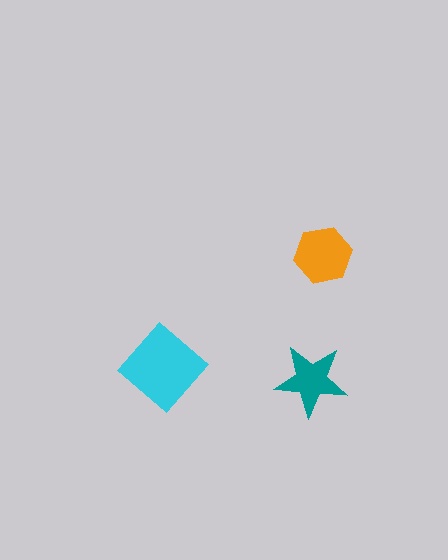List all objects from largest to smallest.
The cyan diamond, the orange hexagon, the teal star.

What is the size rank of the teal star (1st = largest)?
3rd.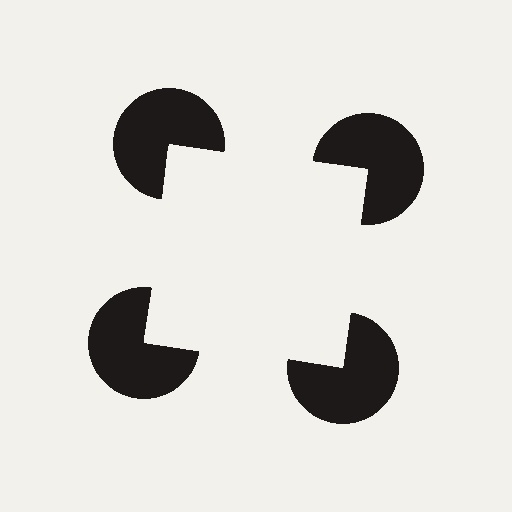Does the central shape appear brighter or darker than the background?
It typically appears slightly brighter than the background, even though no actual brightness change is drawn.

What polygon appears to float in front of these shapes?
An illusory square — its edges are inferred from the aligned wedge cuts in the pac-man discs, not physically drawn.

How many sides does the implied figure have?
4 sides.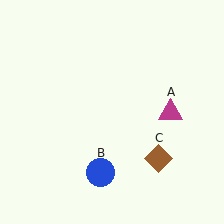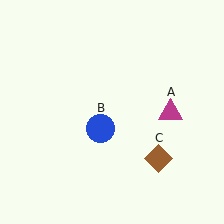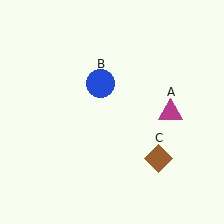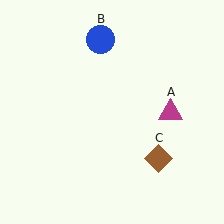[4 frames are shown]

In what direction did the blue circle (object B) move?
The blue circle (object B) moved up.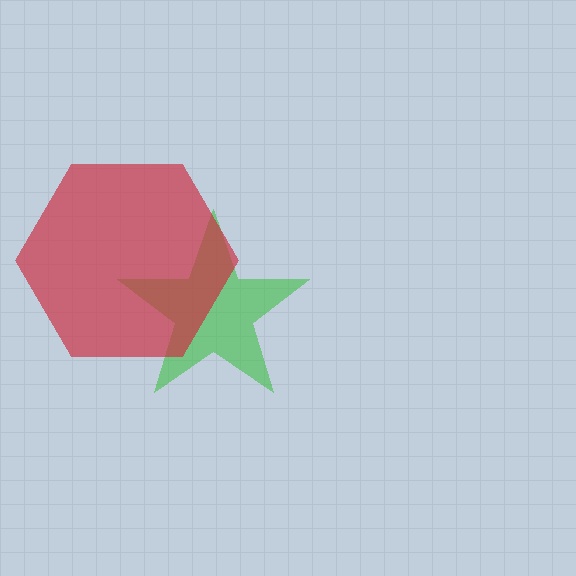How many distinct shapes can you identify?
There are 2 distinct shapes: a green star, a red hexagon.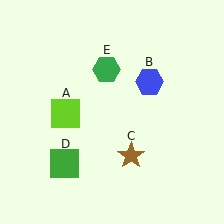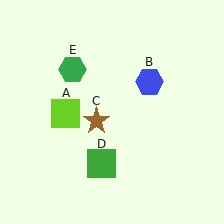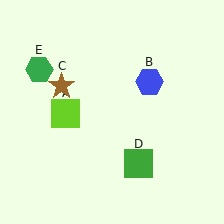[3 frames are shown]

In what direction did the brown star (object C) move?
The brown star (object C) moved up and to the left.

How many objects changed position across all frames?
3 objects changed position: brown star (object C), green square (object D), green hexagon (object E).